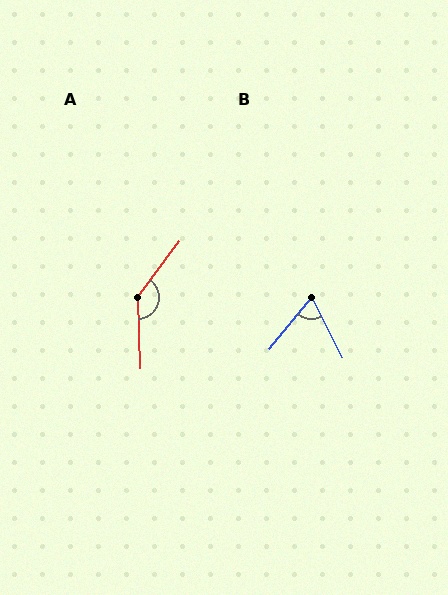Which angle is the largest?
A, at approximately 141 degrees.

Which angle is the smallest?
B, at approximately 66 degrees.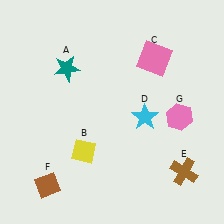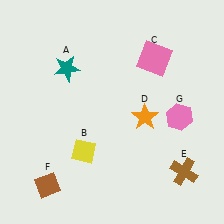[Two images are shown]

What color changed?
The star (D) changed from cyan in Image 1 to orange in Image 2.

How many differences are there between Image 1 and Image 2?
There is 1 difference between the two images.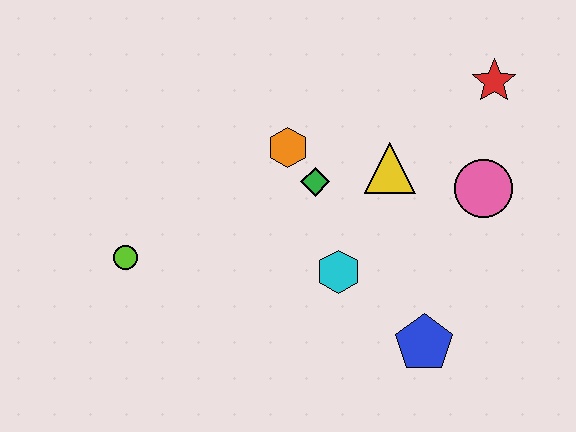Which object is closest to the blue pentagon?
The cyan hexagon is closest to the blue pentagon.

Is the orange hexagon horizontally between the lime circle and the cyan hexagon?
Yes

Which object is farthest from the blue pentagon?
The lime circle is farthest from the blue pentagon.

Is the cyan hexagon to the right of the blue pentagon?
No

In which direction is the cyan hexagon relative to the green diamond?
The cyan hexagon is below the green diamond.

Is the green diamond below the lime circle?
No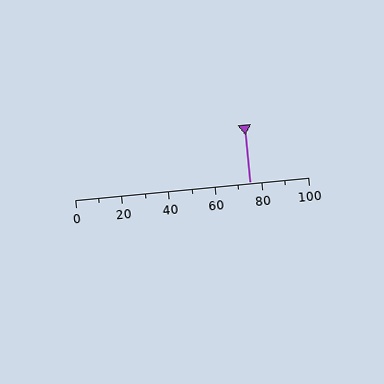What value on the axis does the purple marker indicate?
The marker indicates approximately 75.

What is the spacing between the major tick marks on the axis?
The major ticks are spaced 20 apart.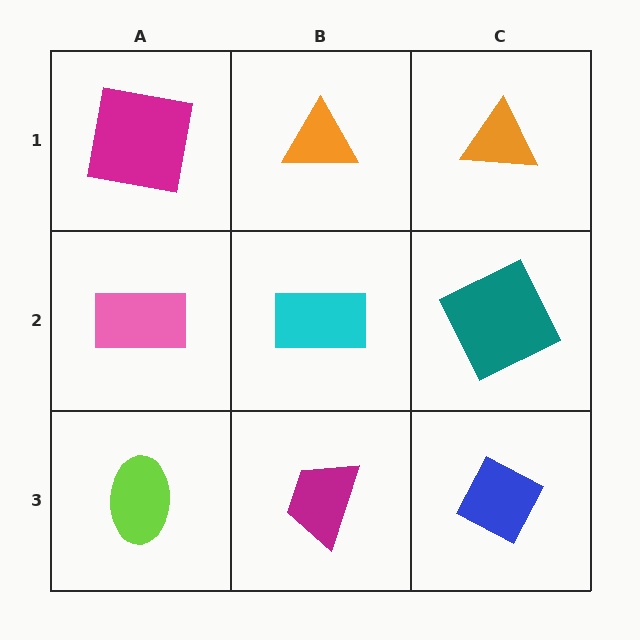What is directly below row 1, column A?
A pink rectangle.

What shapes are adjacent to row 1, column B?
A cyan rectangle (row 2, column B), a magenta square (row 1, column A), an orange triangle (row 1, column C).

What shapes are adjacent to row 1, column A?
A pink rectangle (row 2, column A), an orange triangle (row 1, column B).